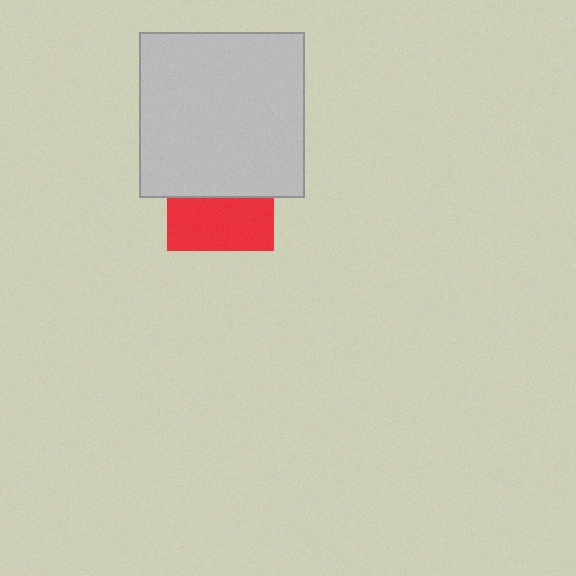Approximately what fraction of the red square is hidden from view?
Roughly 50% of the red square is hidden behind the light gray square.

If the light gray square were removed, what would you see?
You would see the complete red square.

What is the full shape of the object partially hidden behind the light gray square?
The partially hidden object is a red square.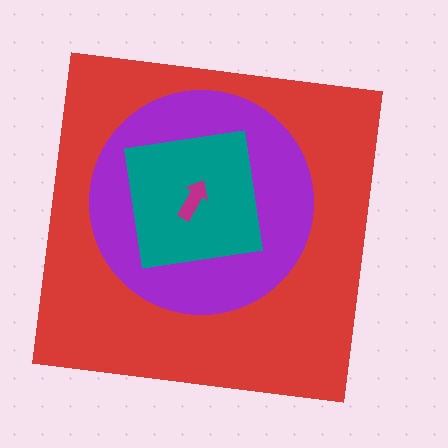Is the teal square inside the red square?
Yes.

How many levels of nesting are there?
4.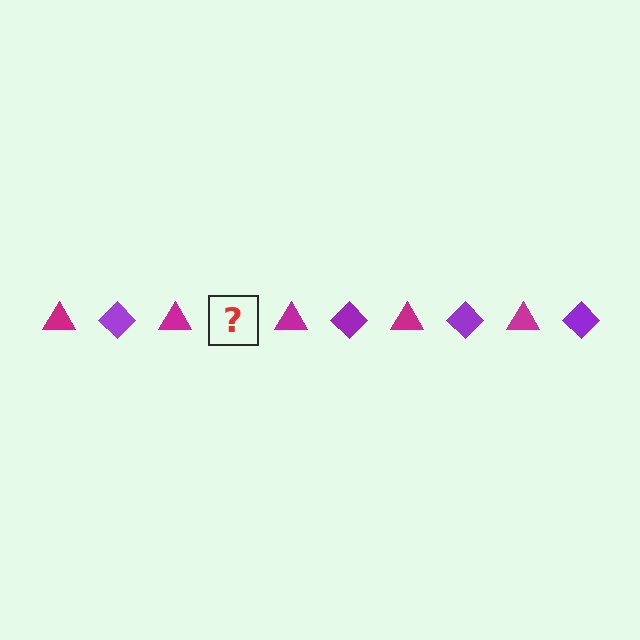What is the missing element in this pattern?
The missing element is a purple diamond.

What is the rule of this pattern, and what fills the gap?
The rule is that the pattern alternates between magenta triangle and purple diamond. The gap should be filled with a purple diamond.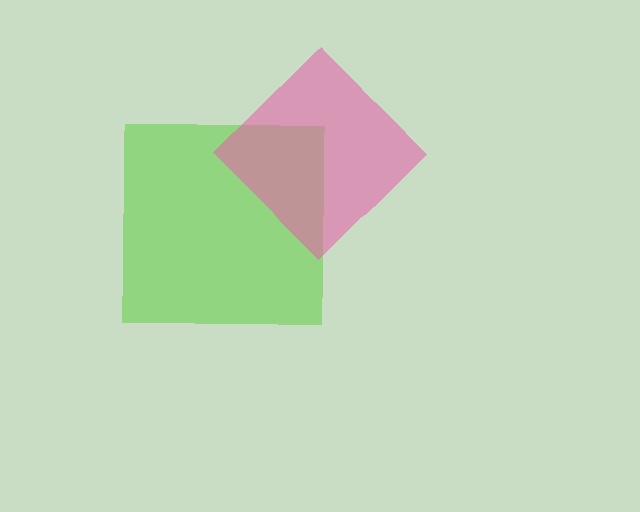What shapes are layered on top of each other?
The layered shapes are: a lime square, a pink diamond.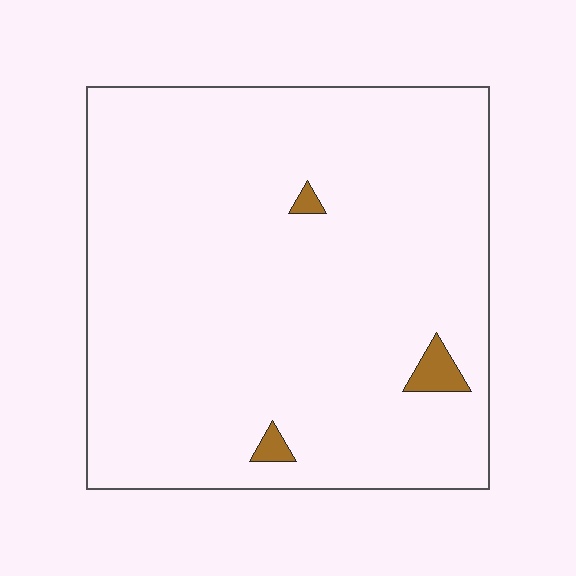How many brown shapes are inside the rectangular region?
3.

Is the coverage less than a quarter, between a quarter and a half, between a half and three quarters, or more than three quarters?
Less than a quarter.